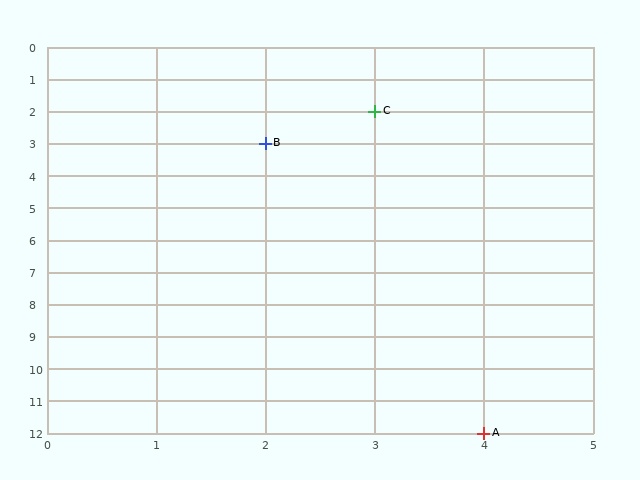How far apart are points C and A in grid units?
Points C and A are 1 column and 10 rows apart (about 10.0 grid units diagonally).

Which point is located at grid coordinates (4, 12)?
Point A is at (4, 12).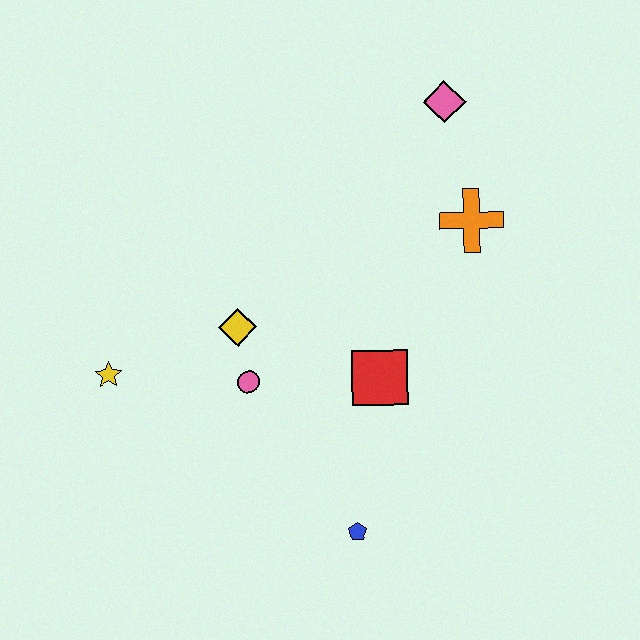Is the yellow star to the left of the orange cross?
Yes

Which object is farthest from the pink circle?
The pink diamond is farthest from the pink circle.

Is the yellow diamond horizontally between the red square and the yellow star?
Yes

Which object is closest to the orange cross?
The pink diamond is closest to the orange cross.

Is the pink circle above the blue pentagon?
Yes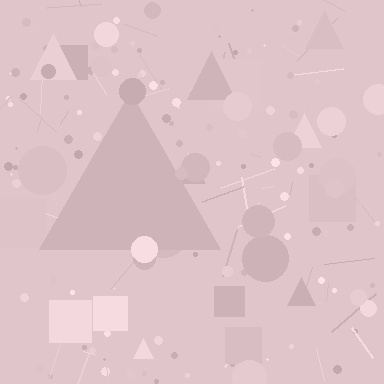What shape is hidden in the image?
A triangle is hidden in the image.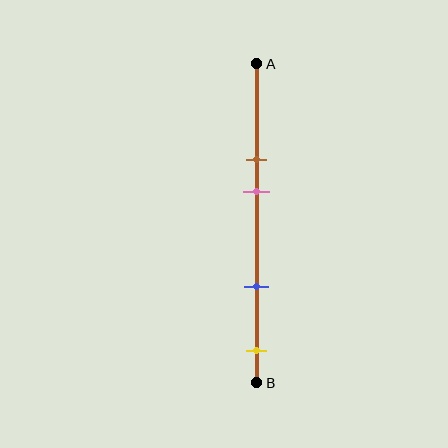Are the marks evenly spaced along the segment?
No, the marks are not evenly spaced.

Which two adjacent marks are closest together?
The brown and pink marks are the closest adjacent pair.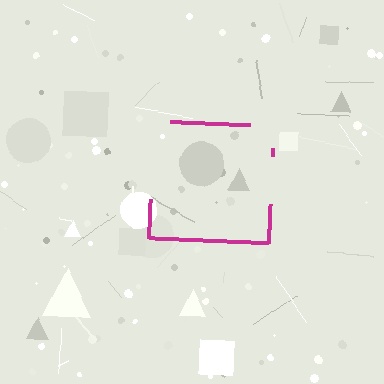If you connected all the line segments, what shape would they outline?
They would outline a square.